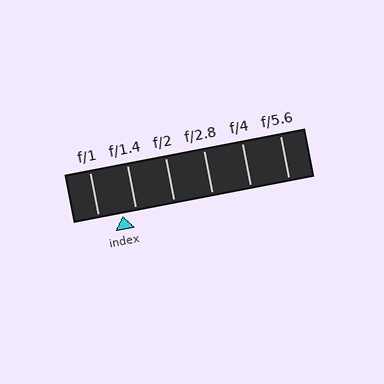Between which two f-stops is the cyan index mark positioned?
The index mark is between f/1 and f/1.4.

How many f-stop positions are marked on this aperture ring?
There are 6 f-stop positions marked.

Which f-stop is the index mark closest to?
The index mark is closest to f/1.4.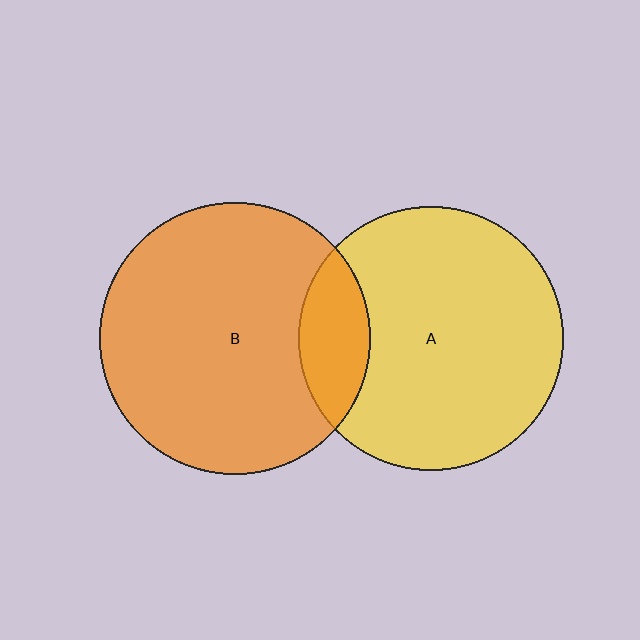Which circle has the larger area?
Circle B (orange).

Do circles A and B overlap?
Yes.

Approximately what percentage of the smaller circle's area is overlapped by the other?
Approximately 15%.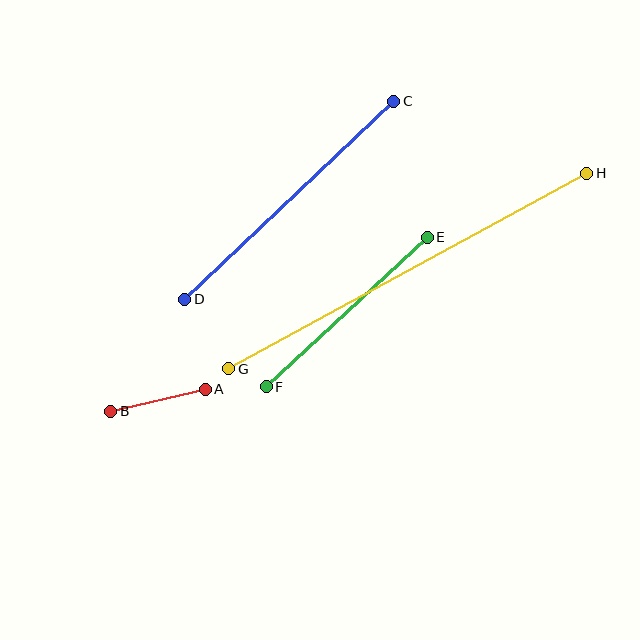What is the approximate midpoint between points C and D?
The midpoint is at approximately (289, 200) pixels.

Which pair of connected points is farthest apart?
Points G and H are farthest apart.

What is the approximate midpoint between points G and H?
The midpoint is at approximately (408, 271) pixels.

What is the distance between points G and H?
The distance is approximately 408 pixels.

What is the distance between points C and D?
The distance is approximately 288 pixels.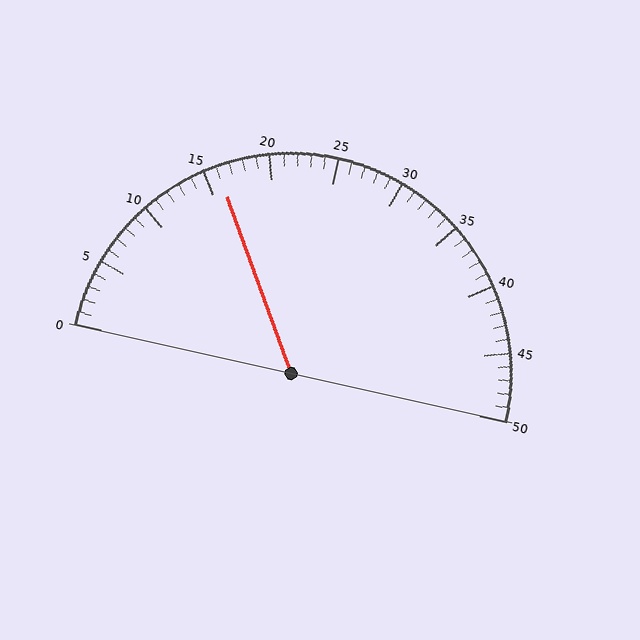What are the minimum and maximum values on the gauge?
The gauge ranges from 0 to 50.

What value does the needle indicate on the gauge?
The needle indicates approximately 16.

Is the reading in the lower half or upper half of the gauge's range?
The reading is in the lower half of the range (0 to 50).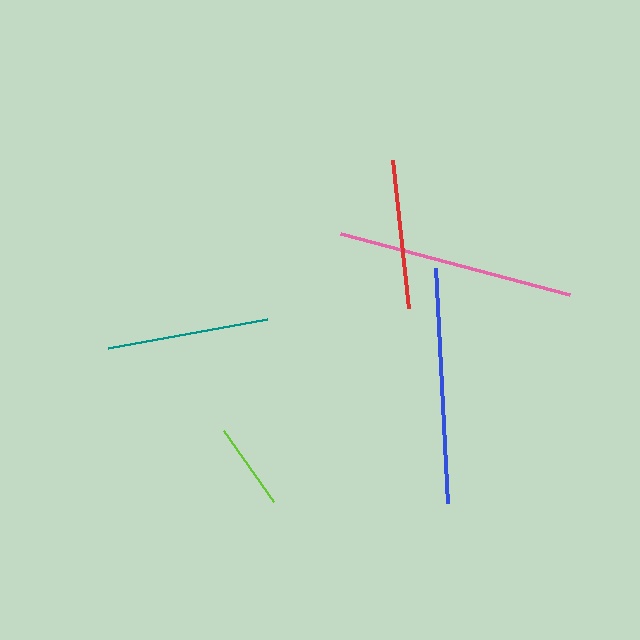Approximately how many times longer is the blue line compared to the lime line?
The blue line is approximately 2.7 times the length of the lime line.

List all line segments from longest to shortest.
From longest to shortest: pink, blue, teal, red, lime.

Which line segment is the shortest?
The lime line is the shortest at approximately 87 pixels.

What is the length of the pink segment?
The pink segment is approximately 237 pixels long.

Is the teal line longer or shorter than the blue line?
The blue line is longer than the teal line.